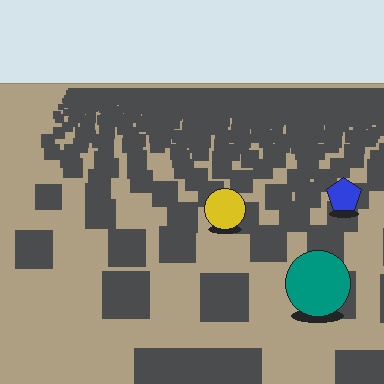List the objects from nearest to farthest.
From nearest to farthest: the teal circle, the yellow circle, the blue pentagon.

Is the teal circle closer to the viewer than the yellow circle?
Yes. The teal circle is closer — you can tell from the texture gradient: the ground texture is coarser near it.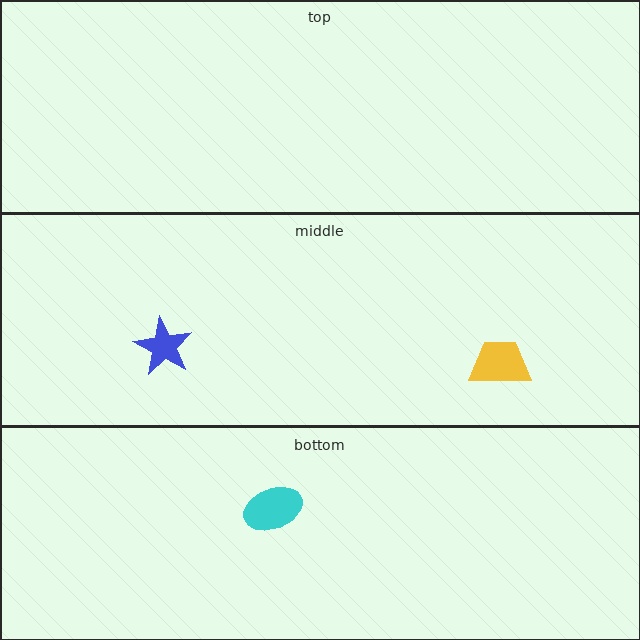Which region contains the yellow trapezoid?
The middle region.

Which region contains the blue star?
The middle region.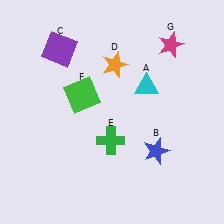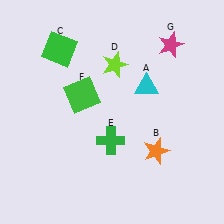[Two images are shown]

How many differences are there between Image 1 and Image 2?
There are 3 differences between the two images.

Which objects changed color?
B changed from blue to orange. C changed from purple to green. D changed from orange to lime.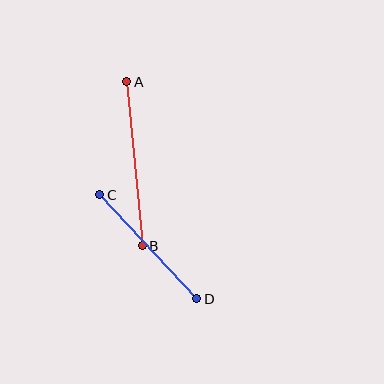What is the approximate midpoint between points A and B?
The midpoint is at approximately (134, 164) pixels.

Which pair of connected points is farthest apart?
Points A and B are farthest apart.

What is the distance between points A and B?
The distance is approximately 164 pixels.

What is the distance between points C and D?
The distance is approximately 142 pixels.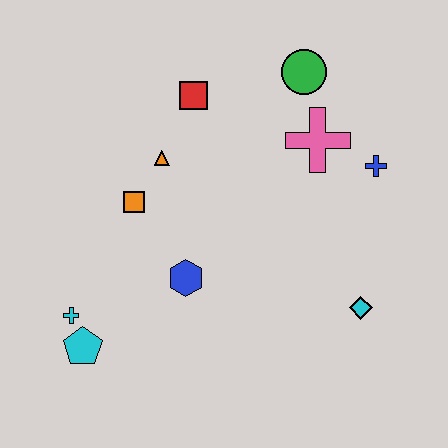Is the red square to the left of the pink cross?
Yes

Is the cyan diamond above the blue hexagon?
No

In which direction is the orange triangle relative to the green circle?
The orange triangle is to the left of the green circle.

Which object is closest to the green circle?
The pink cross is closest to the green circle.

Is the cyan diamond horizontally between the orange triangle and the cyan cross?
No